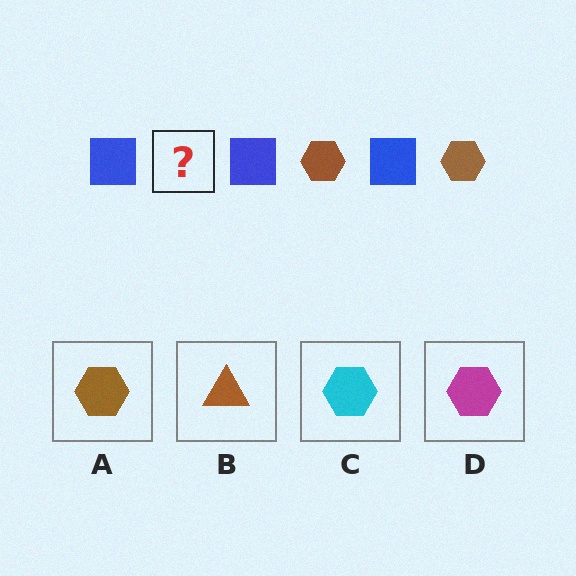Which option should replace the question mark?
Option A.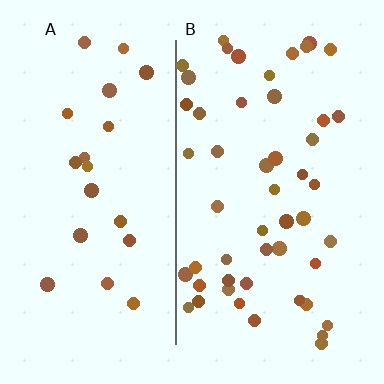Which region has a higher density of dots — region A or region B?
B (the right).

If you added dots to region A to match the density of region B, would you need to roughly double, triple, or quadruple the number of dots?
Approximately double.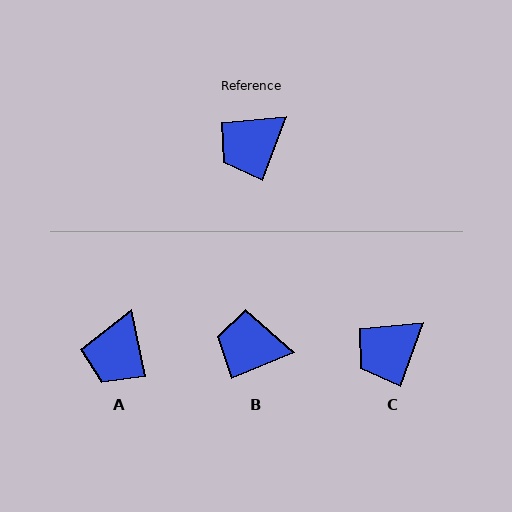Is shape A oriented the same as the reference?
No, it is off by about 32 degrees.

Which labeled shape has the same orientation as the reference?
C.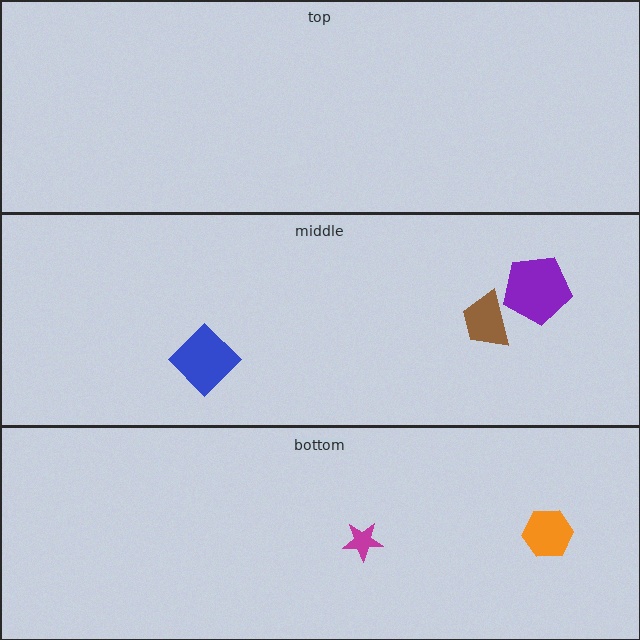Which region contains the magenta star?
The bottom region.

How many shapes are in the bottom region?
2.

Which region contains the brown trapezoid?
The middle region.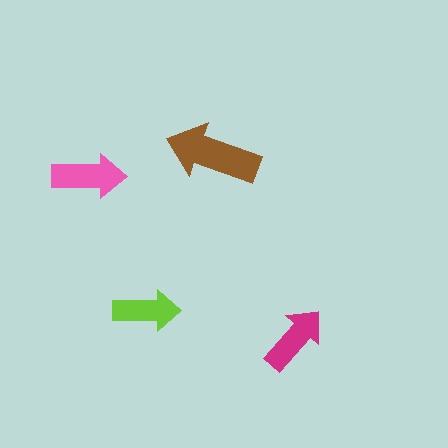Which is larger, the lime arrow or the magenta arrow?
The magenta one.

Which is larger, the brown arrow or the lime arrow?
The brown one.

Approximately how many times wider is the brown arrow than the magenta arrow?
About 1.5 times wider.